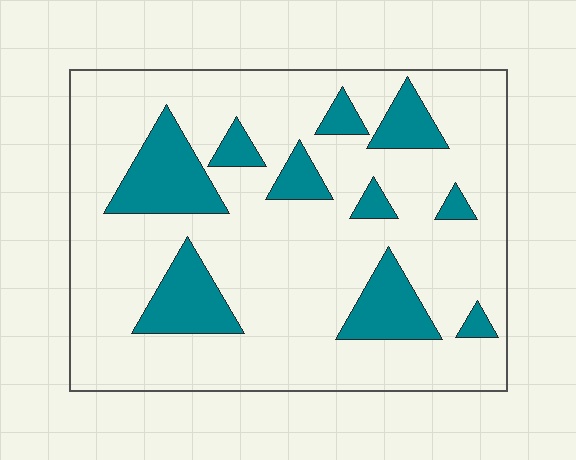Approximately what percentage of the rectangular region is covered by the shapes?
Approximately 20%.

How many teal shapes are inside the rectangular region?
10.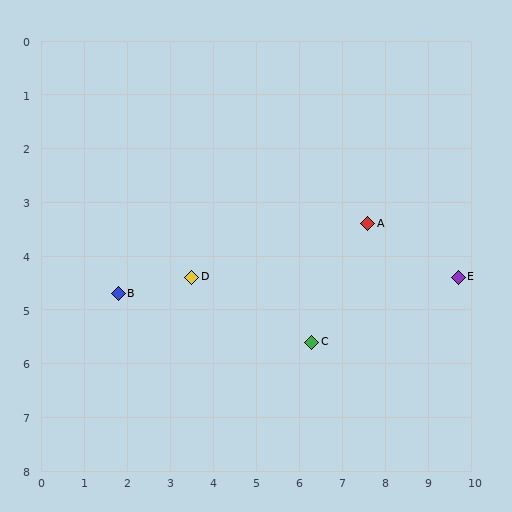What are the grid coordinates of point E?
Point E is at approximately (9.7, 4.4).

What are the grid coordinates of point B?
Point B is at approximately (1.8, 4.7).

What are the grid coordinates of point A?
Point A is at approximately (7.6, 3.4).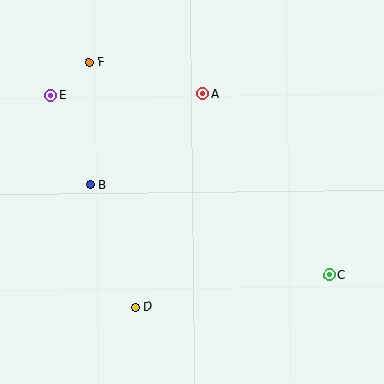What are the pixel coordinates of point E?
Point E is at (51, 96).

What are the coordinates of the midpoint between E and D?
The midpoint between E and D is at (93, 201).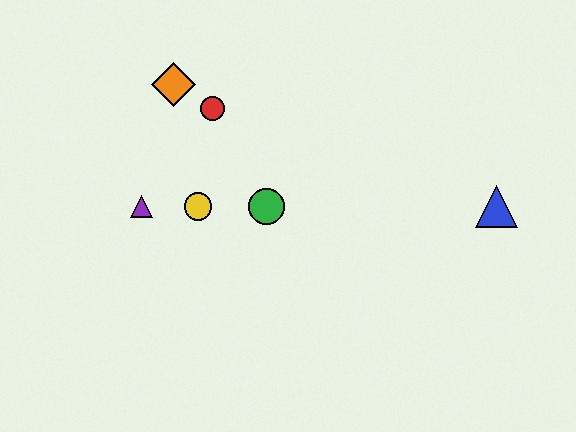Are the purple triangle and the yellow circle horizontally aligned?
Yes, both are at y≈207.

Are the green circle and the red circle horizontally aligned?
No, the green circle is at y≈207 and the red circle is at y≈108.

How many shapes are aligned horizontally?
4 shapes (the blue triangle, the green circle, the yellow circle, the purple triangle) are aligned horizontally.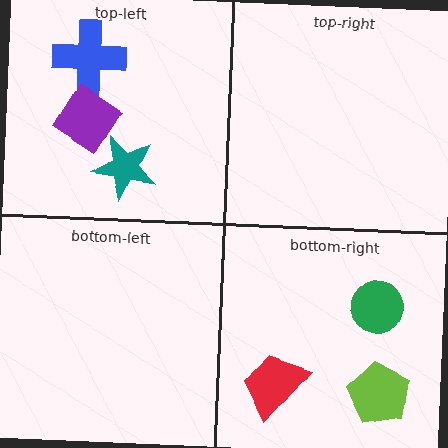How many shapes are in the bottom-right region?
3.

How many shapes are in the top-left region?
3.